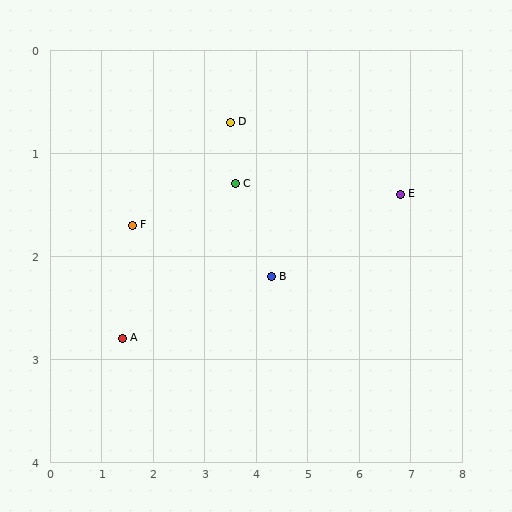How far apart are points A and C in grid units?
Points A and C are about 2.7 grid units apart.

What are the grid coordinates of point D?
Point D is at approximately (3.5, 0.7).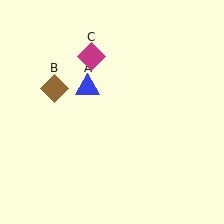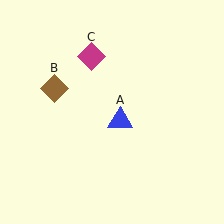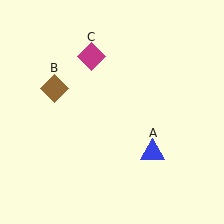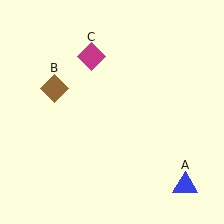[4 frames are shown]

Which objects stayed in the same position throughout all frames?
Brown diamond (object B) and magenta diamond (object C) remained stationary.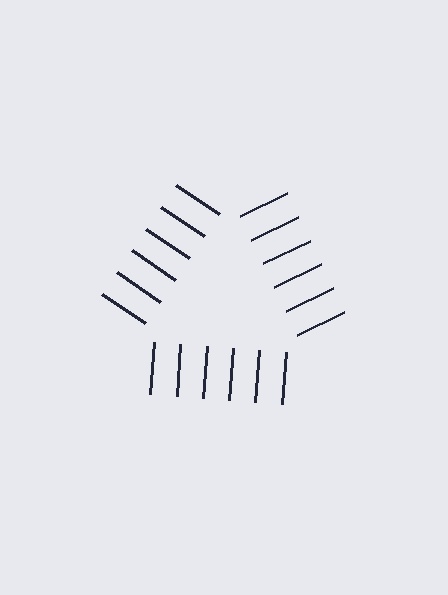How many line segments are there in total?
18 — 6 along each of the 3 edges.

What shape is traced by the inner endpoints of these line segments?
An illusory triangle — the line segments terminate on its edges but no continuous stroke is drawn.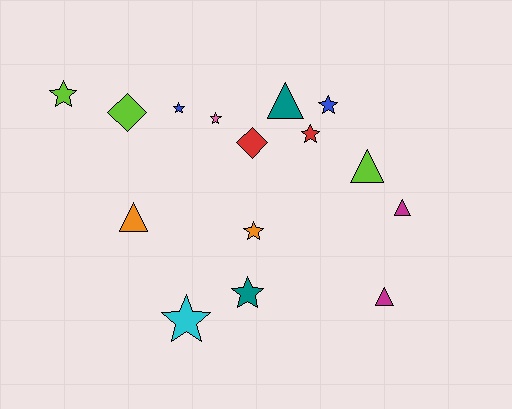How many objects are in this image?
There are 15 objects.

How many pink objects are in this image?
There is 1 pink object.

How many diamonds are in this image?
There are 2 diamonds.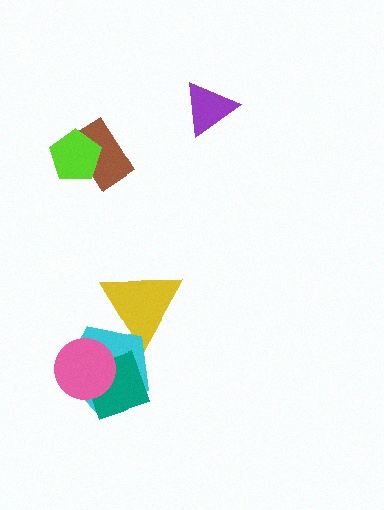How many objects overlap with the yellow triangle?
1 object overlaps with the yellow triangle.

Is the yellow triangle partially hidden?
Yes, it is partially covered by another shape.